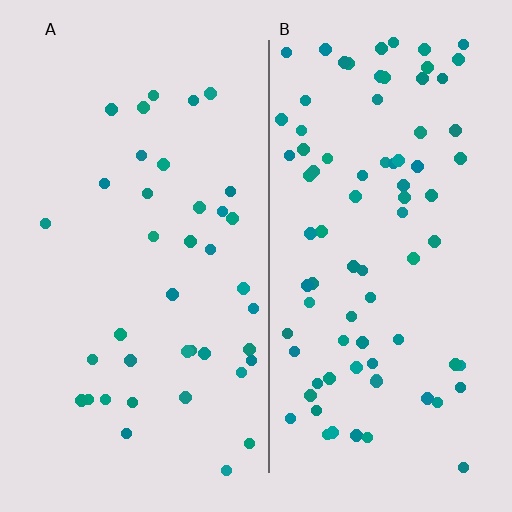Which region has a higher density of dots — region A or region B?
B (the right).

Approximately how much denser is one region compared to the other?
Approximately 2.2× — region B over region A.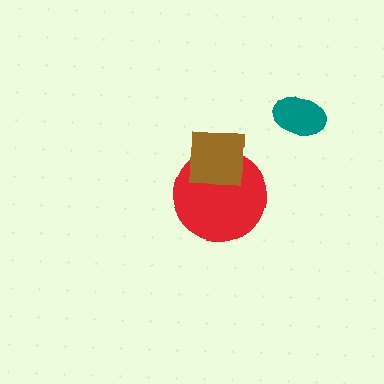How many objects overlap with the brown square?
1 object overlaps with the brown square.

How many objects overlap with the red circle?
1 object overlaps with the red circle.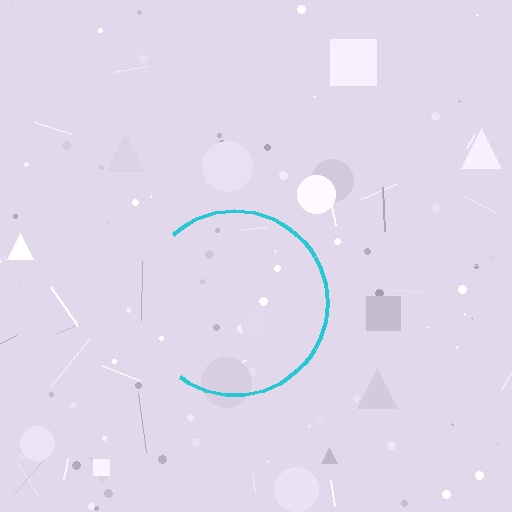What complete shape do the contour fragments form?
The contour fragments form a circle.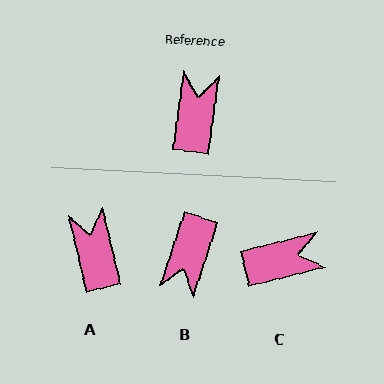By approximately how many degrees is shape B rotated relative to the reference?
Approximately 169 degrees counter-clockwise.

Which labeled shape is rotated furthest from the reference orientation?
B, about 169 degrees away.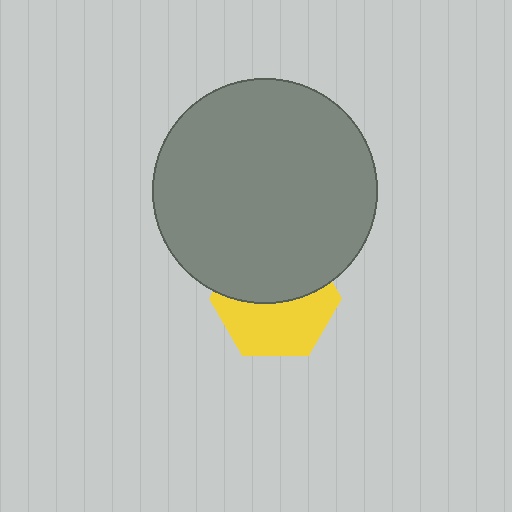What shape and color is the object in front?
The object in front is a gray circle.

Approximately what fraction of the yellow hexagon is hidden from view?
Roughly 49% of the yellow hexagon is hidden behind the gray circle.